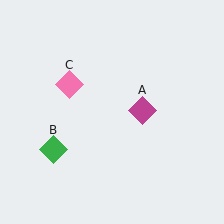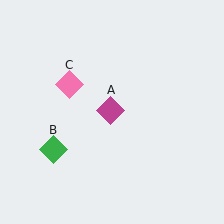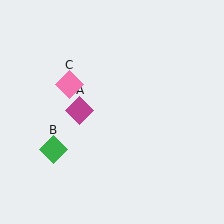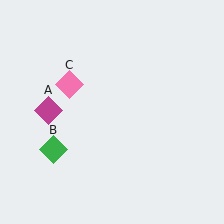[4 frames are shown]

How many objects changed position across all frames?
1 object changed position: magenta diamond (object A).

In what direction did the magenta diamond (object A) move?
The magenta diamond (object A) moved left.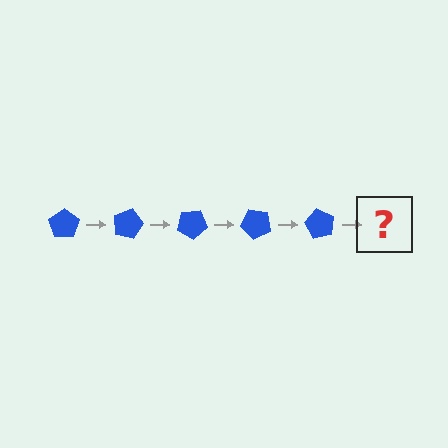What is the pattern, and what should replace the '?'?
The pattern is that the pentagon rotates 15 degrees each step. The '?' should be a blue pentagon rotated 75 degrees.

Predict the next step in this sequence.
The next step is a blue pentagon rotated 75 degrees.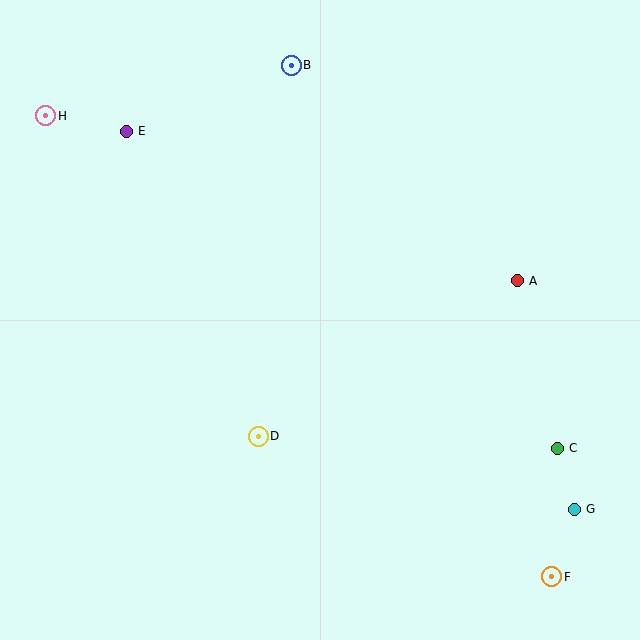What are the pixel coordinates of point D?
Point D is at (258, 436).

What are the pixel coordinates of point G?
Point G is at (574, 509).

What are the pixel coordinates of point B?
Point B is at (291, 65).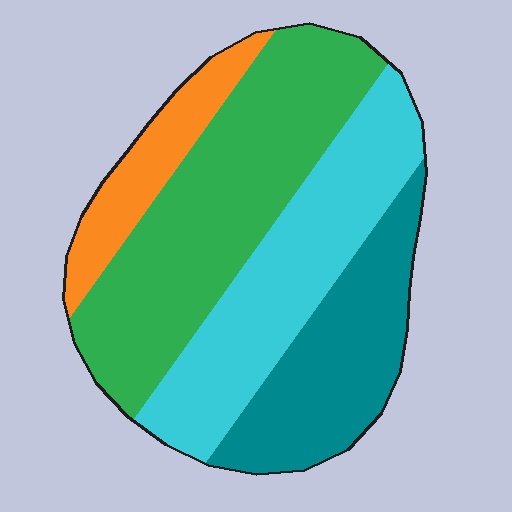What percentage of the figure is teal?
Teal covers roughly 20% of the figure.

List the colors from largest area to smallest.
From largest to smallest: green, cyan, teal, orange.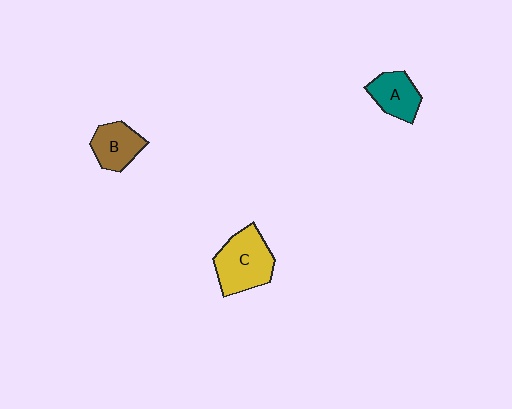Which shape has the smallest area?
Shape A (teal).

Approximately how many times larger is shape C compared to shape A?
Approximately 1.5 times.